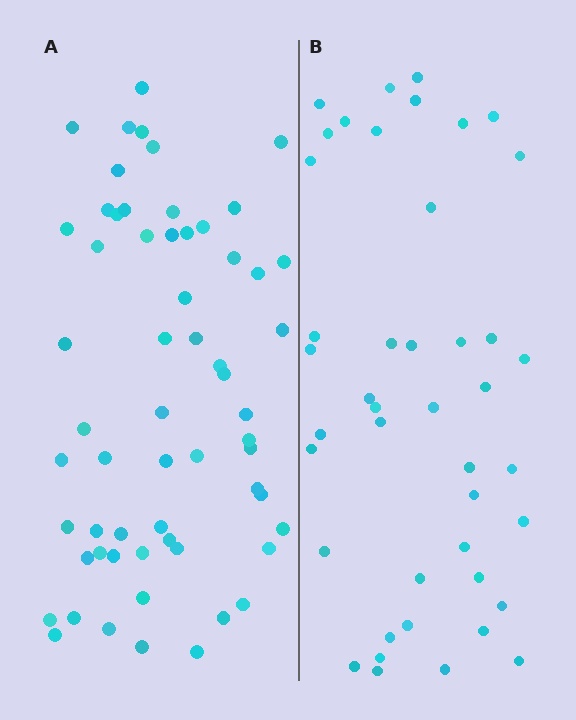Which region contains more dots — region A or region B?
Region A (the left region) has more dots.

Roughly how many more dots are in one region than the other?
Region A has approximately 15 more dots than region B.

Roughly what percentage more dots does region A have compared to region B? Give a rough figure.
About 40% more.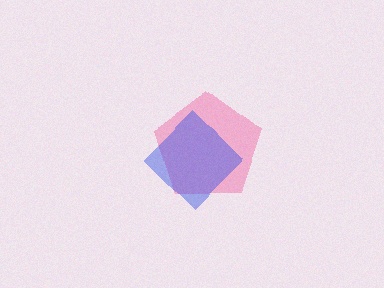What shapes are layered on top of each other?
The layered shapes are: a pink pentagon, a blue diamond.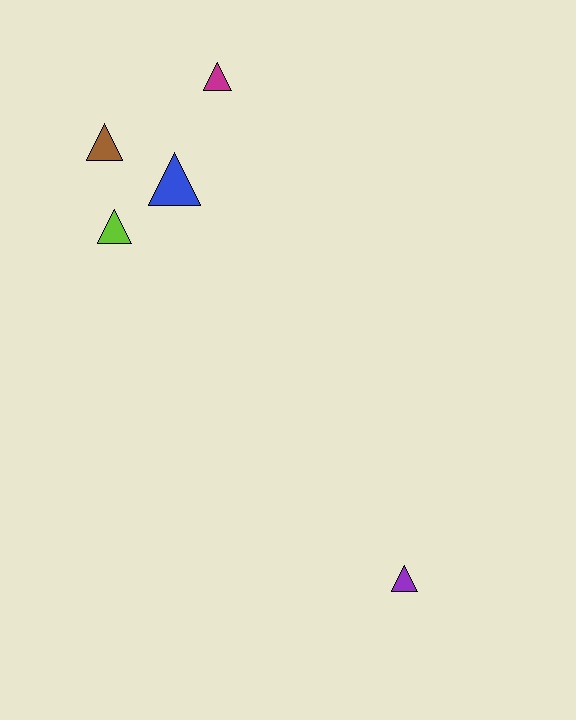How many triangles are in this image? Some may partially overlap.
There are 5 triangles.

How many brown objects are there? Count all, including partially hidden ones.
There is 1 brown object.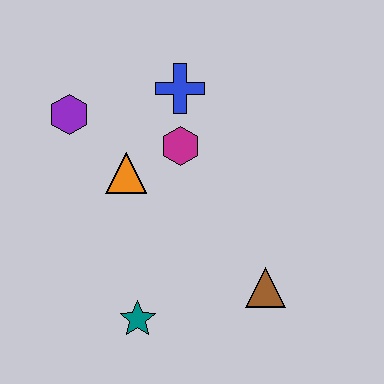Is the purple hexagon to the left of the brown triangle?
Yes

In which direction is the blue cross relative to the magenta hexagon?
The blue cross is above the magenta hexagon.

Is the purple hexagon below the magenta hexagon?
No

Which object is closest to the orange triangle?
The magenta hexagon is closest to the orange triangle.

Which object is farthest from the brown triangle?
The purple hexagon is farthest from the brown triangle.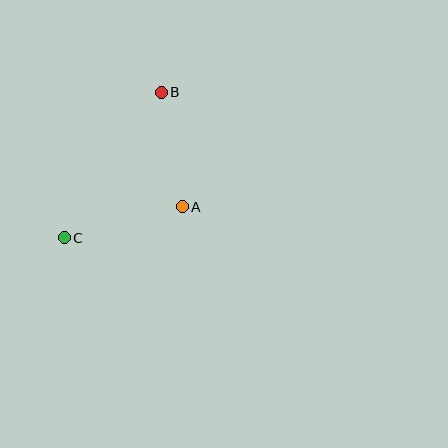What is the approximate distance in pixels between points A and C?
The distance between A and C is approximately 122 pixels.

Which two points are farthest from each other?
Points B and C are farthest from each other.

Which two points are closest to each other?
Points A and B are closest to each other.